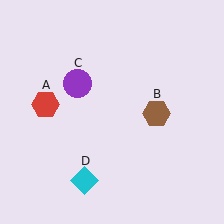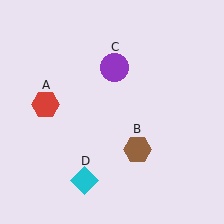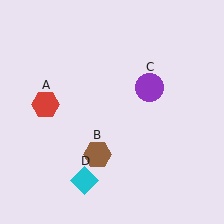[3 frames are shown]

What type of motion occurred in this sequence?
The brown hexagon (object B), purple circle (object C) rotated clockwise around the center of the scene.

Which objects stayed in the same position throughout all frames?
Red hexagon (object A) and cyan diamond (object D) remained stationary.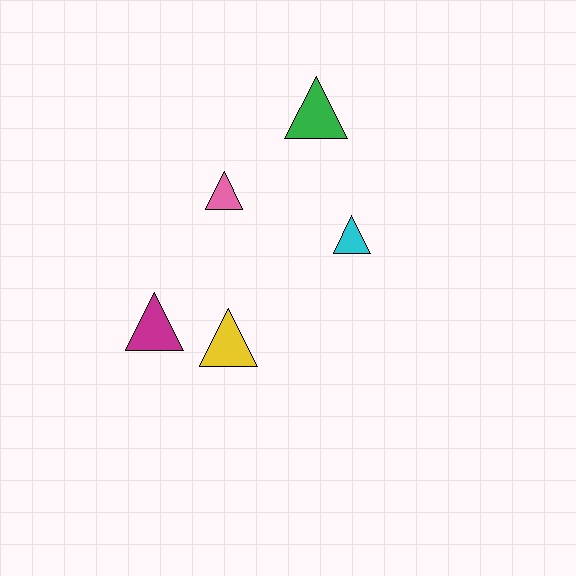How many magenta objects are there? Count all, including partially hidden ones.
There is 1 magenta object.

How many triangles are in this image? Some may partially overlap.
There are 5 triangles.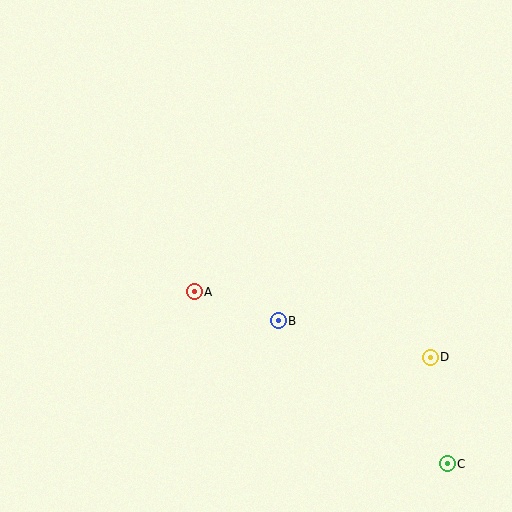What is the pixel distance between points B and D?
The distance between B and D is 156 pixels.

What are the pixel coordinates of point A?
Point A is at (194, 292).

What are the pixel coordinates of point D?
Point D is at (430, 357).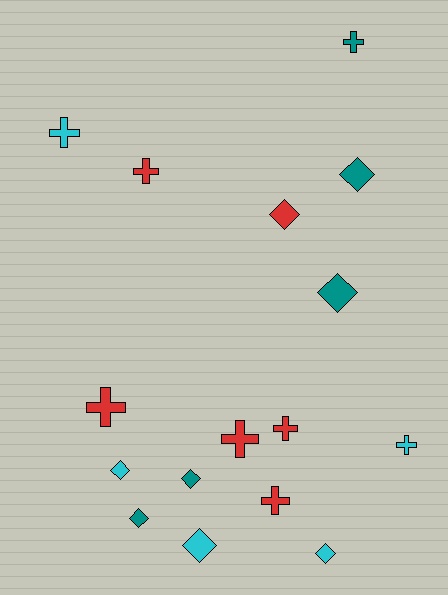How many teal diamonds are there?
There are 4 teal diamonds.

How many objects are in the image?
There are 16 objects.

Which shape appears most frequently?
Diamond, with 8 objects.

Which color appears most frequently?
Red, with 6 objects.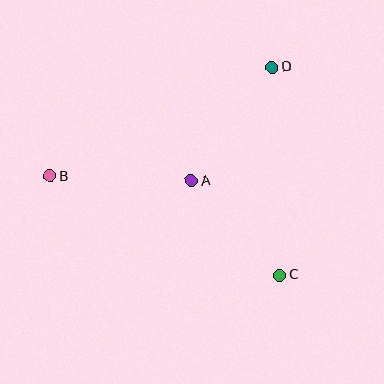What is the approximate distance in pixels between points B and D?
The distance between B and D is approximately 247 pixels.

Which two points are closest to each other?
Points A and C are closest to each other.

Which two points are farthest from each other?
Points B and C are farthest from each other.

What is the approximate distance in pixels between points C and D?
The distance between C and D is approximately 208 pixels.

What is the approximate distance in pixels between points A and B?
The distance between A and B is approximately 141 pixels.